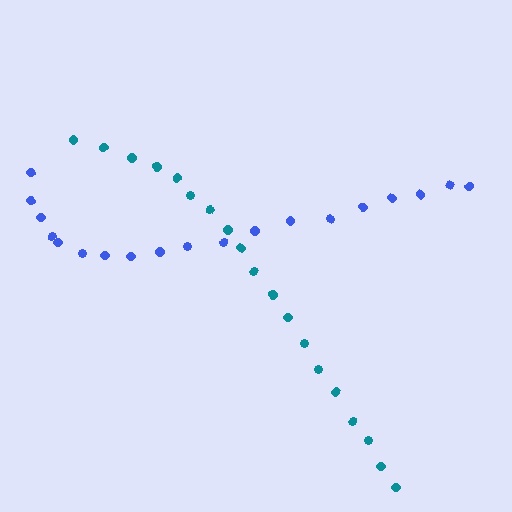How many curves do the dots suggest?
There are 2 distinct paths.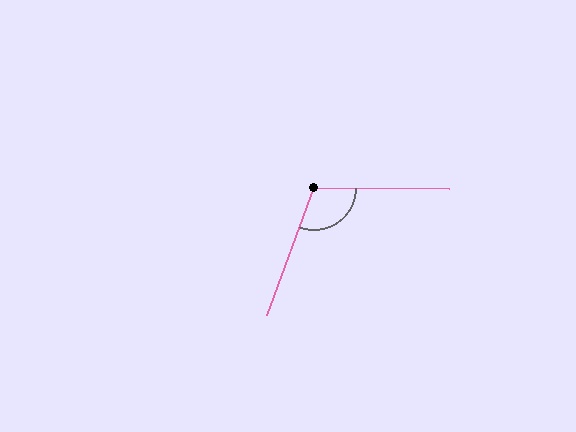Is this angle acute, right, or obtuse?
It is obtuse.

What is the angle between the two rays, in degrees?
Approximately 110 degrees.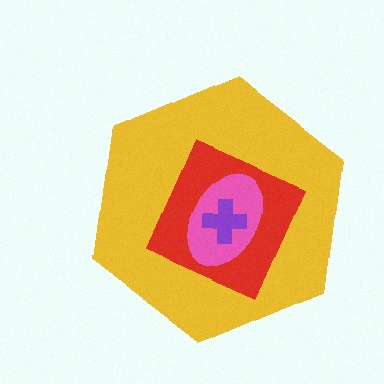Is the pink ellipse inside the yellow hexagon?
Yes.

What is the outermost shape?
The yellow hexagon.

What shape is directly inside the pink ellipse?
The purple cross.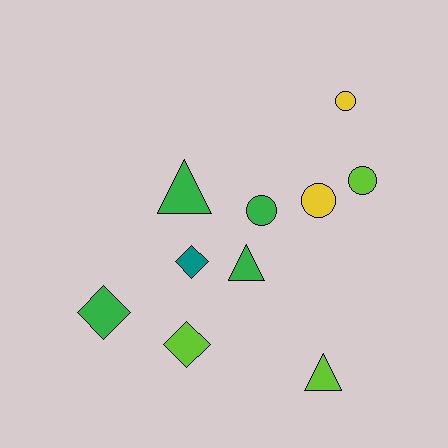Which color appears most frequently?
Green, with 4 objects.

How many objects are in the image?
There are 10 objects.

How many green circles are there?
There is 1 green circle.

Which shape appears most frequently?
Circle, with 4 objects.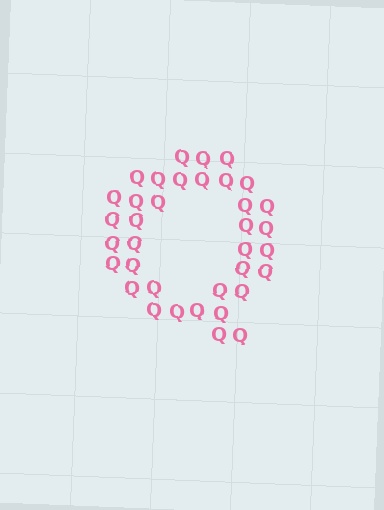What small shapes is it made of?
It is made of small letter Q's.